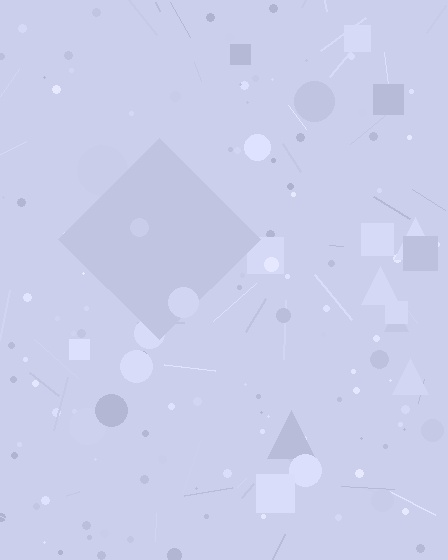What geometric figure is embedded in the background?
A diamond is embedded in the background.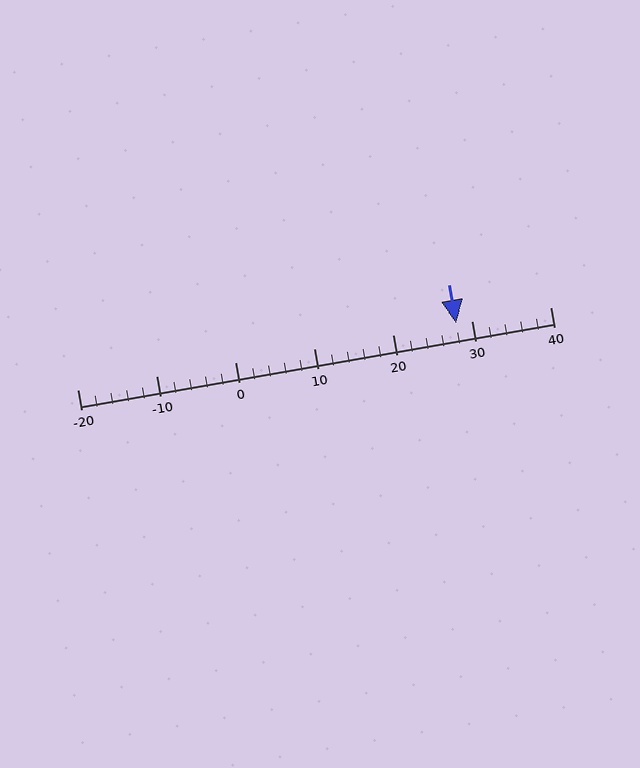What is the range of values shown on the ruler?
The ruler shows values from -20 to 40.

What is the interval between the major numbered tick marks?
The major tick marks are spaced 10 units apart.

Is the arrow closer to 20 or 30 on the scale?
The arrow is closer to 30.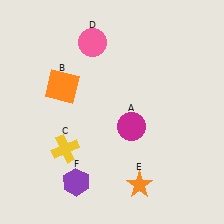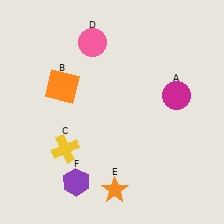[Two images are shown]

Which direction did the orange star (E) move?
The orange star (E) moved left.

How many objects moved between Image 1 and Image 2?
2 objects moved between the two images.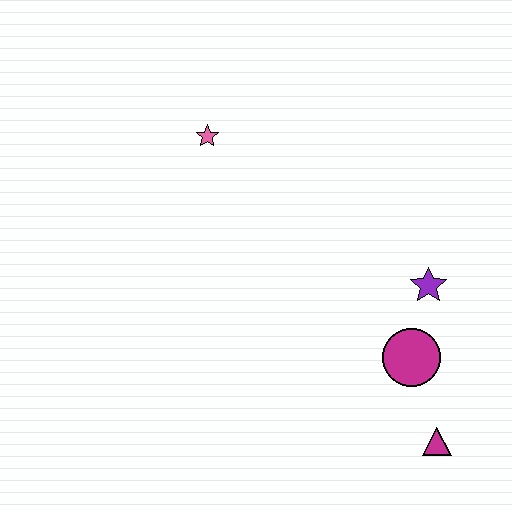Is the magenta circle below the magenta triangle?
No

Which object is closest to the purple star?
The magenta circle is closest to the purple star.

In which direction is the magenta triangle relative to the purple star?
The magenta triangle is below the purple star.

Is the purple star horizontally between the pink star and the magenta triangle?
Yes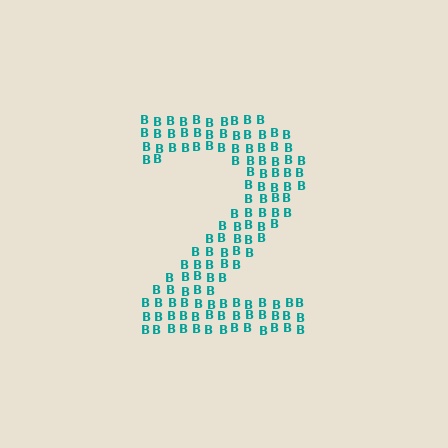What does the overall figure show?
The overall figure shows the digit 2.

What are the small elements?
The small elements are letter B's.